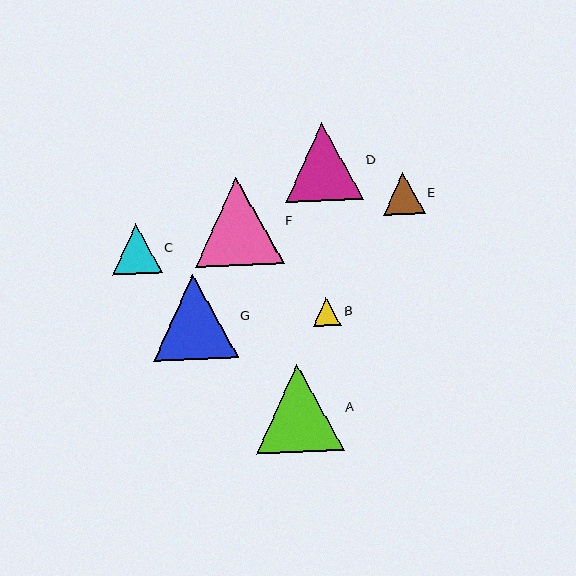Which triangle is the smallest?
Triangle B is the smallest with a size of approximately 28 pixels.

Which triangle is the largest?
Triangle F is the largest with a size of approximately 88 pixels.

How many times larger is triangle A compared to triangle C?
Triangle A is approximately 1.8 times the size of triangle C.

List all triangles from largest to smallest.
From largest to smallest: F, A, G, D, C, E, B.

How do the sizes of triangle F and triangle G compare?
Triangle F and triangle G are approximately the same size.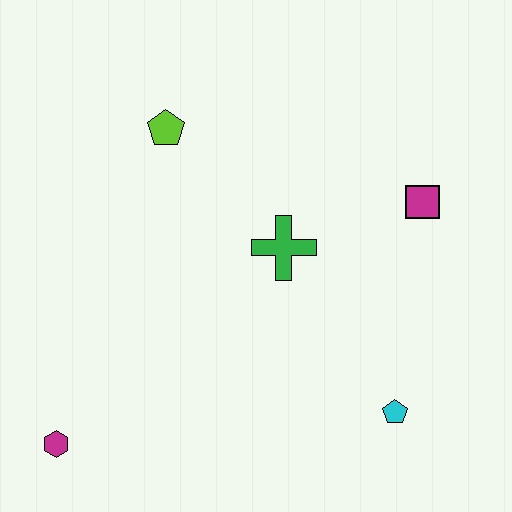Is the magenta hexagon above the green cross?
No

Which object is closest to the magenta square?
The green cross is closest to the magenta square.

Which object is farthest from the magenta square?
The magenta hexagon is farthest from the magenta square.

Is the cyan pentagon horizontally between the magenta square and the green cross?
Yes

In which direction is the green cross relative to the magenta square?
The green cross is to the left of the magenta square.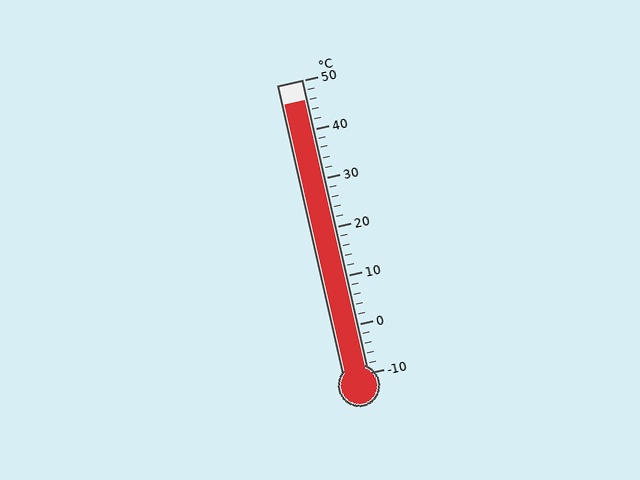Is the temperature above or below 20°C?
The temperature is above 20°C.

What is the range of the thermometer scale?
The thermometer scale ranges from -10°C to 50°C.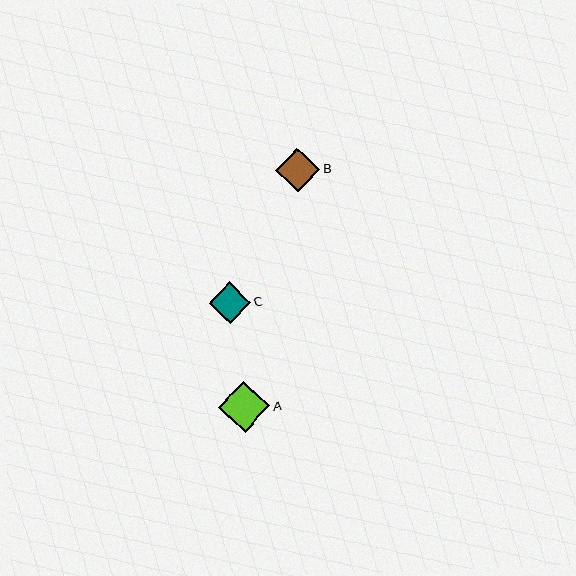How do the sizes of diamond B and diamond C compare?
Diamond B and diamond C are approximately the same size.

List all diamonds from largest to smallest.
From largest to smallest: A, B, C.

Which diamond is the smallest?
Diamond C is the smallest with a size of approximately 42 pixels.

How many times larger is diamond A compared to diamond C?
Diamond A is approximately 1.2 times the size of diamond C.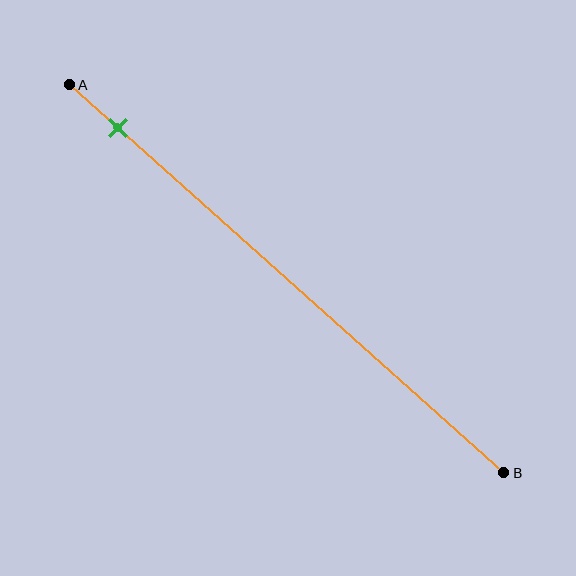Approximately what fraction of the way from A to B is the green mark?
The green mark is approximately 10% of the way from A to B.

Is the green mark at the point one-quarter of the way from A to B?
No, the mark is at about 10% from A, not at the 25% one-quarter point.